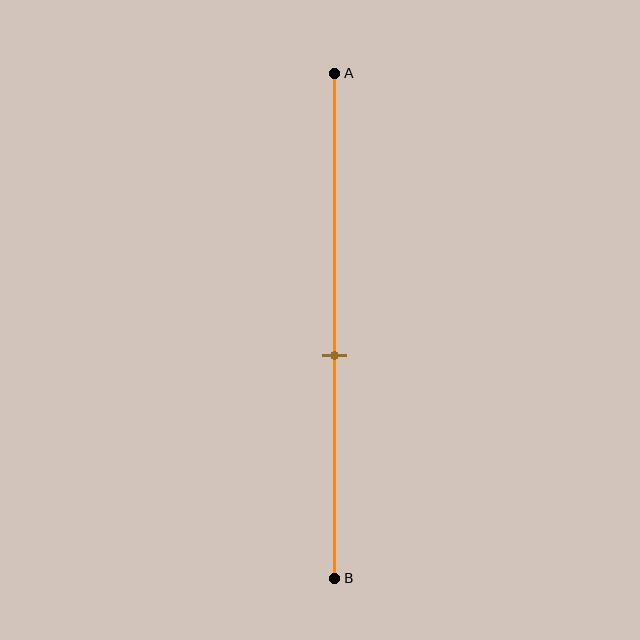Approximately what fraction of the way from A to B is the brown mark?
The brown mark is approximately 55% of the way from A to B.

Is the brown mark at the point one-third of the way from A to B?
No, the mark is at about 55% from A, not at the 33% one-third point.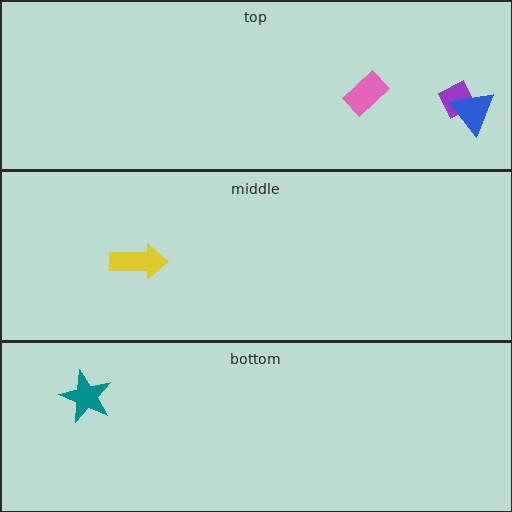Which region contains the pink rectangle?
The top region.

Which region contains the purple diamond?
The top region.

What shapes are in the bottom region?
The teal star.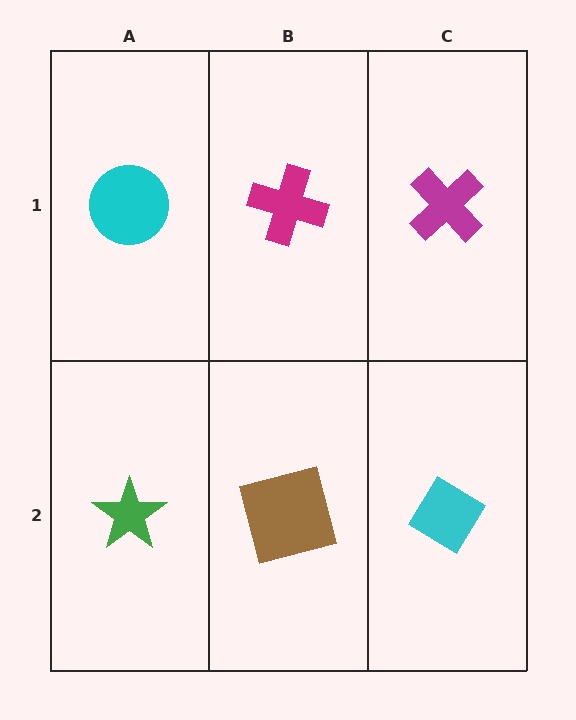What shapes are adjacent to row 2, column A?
A cyan circle (row 1, column A), a brown square (row 2, column B).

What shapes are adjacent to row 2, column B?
A magenta cross (row 1, column B), a green star (row 2, column A), a cyan diamond (row 2, column C).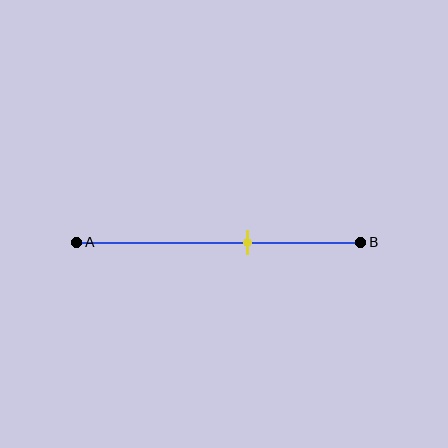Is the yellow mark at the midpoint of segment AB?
No, the mark is at about 60% from A, not at the 50% midpoint.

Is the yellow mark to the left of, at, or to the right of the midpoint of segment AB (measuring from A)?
The yellow mark is to the right of the midpoint of segment AB.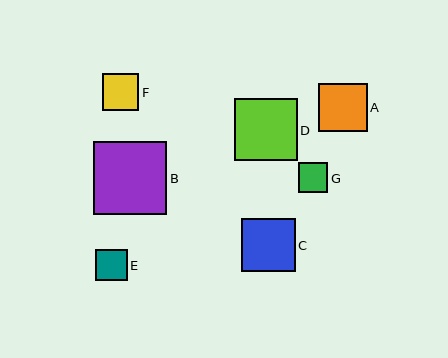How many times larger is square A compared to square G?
Square A is approximately 1.6 times the size of square G.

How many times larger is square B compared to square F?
Square B is approximately 2.0 times the size of square F.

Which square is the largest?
Square B is the largest with a size of approximately 73 pixels.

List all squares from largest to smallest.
From largest to smallest: B, D, C, A, F, E, G.